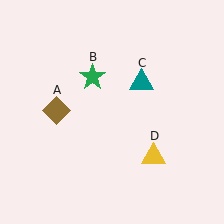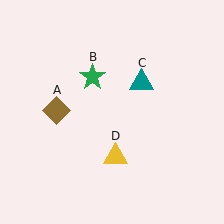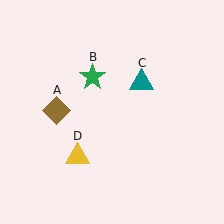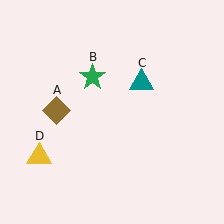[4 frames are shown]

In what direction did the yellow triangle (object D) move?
The yellow triangle (object D) moved left.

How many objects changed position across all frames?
1 object changed position: yellow triangle (object D).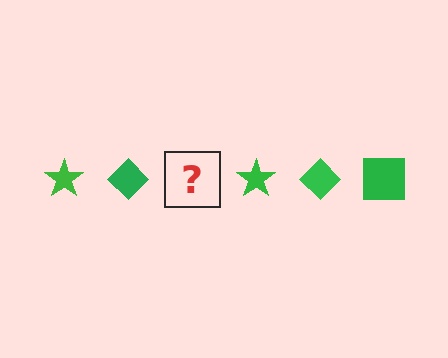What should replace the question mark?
The question mark should be replaced with a green square.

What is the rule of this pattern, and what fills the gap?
The rule is that the pattern cycles through star, diamond, square shapes in green. The gap should be filled with a green square.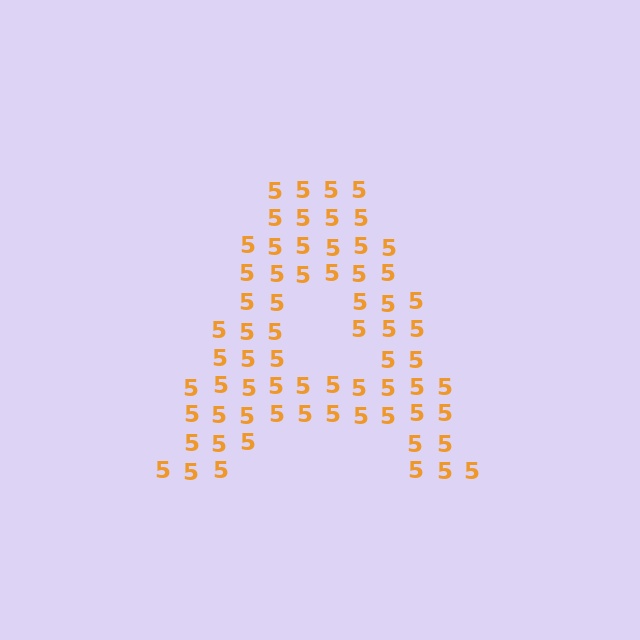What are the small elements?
The small elements are digit 5's.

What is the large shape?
The large shape is the letter A.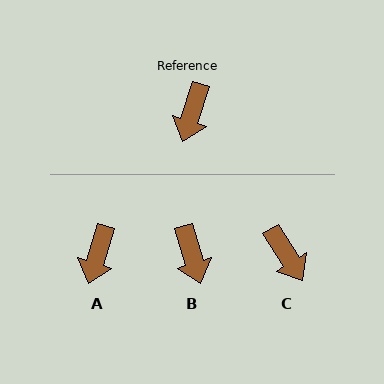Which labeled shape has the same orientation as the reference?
A.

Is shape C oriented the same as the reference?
No, it is off by about 50 degrees.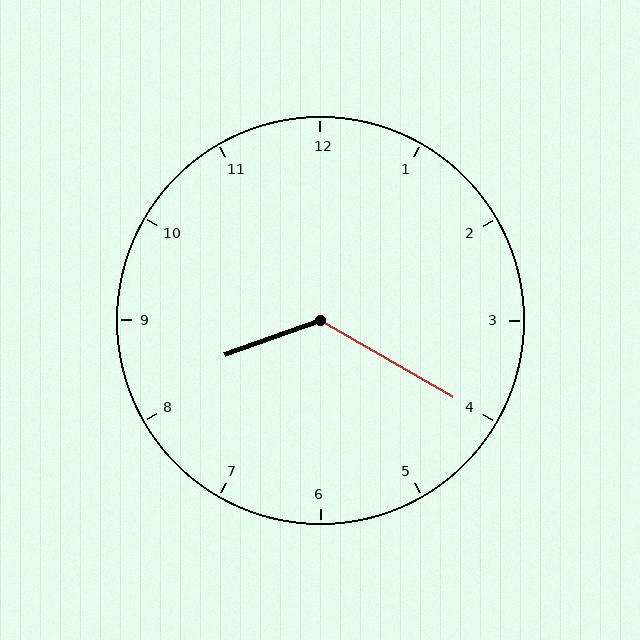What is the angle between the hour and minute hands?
Approximately 130 degrees.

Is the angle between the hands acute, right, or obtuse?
It is obtuse.